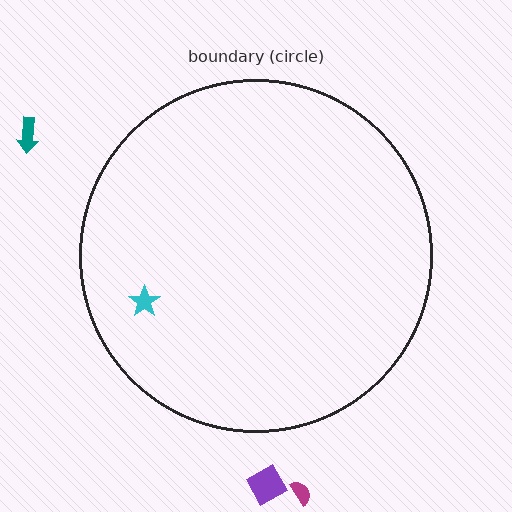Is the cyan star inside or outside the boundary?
Inside.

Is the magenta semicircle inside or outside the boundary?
Outside.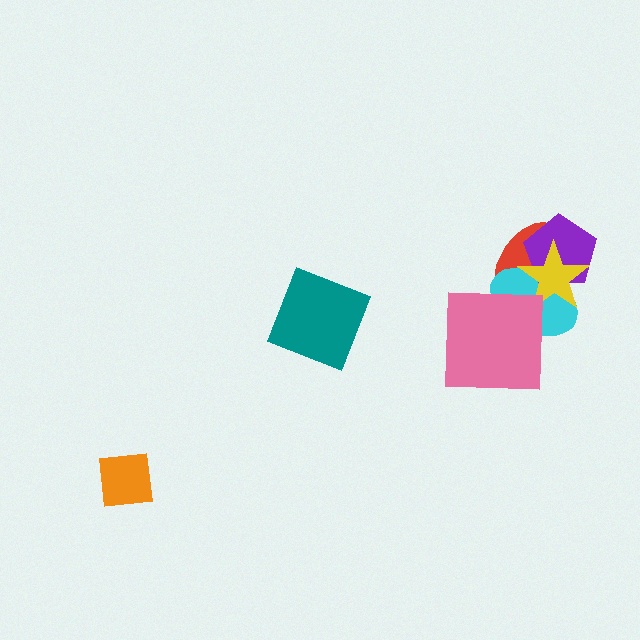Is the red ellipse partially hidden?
Yes, it is partially covered by another shape.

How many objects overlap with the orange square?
0 objects overlap with the orange square.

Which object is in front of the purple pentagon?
The yellow star is in front of the purple pentagon.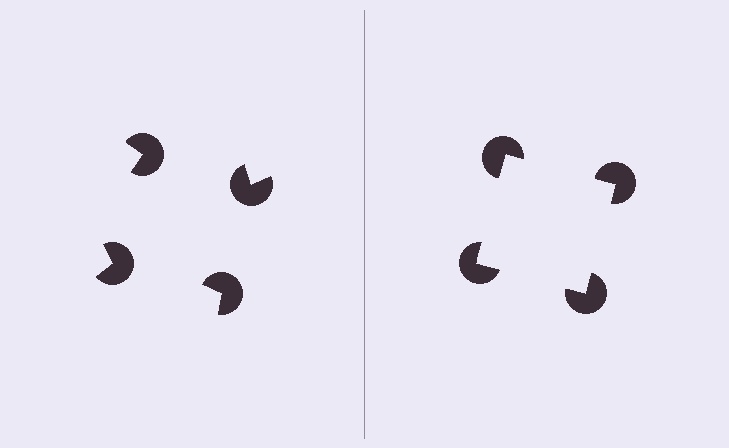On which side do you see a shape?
An illusory square appears on the right side. On the left side the wedge cuts are rotated, so no coherent shape forms.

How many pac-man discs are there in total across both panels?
8 — 4 on each side.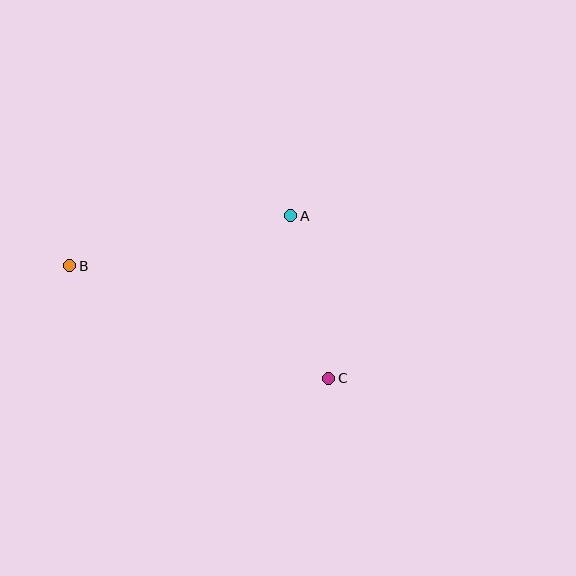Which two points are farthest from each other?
Points B and C are farthest from each other.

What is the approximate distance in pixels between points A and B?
The distance between A and B is approximately 227 pixels.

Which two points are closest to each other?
Points A and C are closest to each other.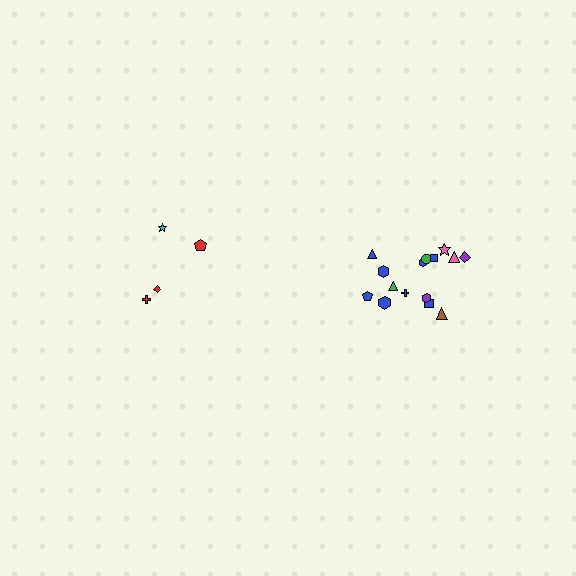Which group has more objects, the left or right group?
The right group.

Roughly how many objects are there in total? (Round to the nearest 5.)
Roughly 20 objects in total.